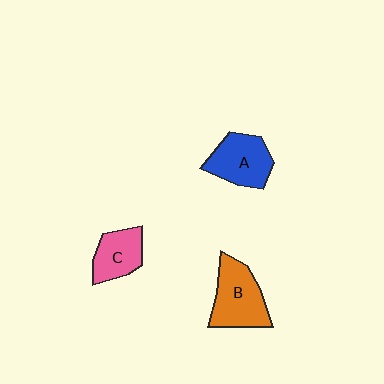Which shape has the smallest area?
Shape C (pink).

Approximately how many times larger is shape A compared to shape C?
Approximately 1.3 times.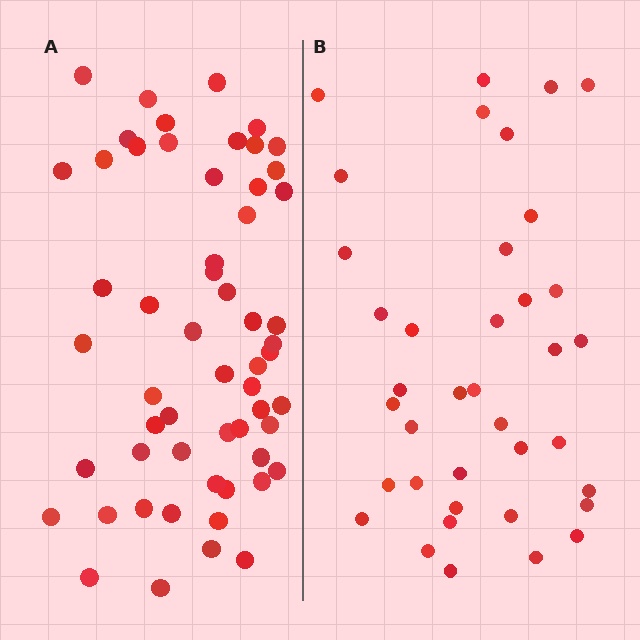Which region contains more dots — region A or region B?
Region A (the left region) has more dots.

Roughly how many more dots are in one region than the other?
Region A has approximately 20 more dots than region B.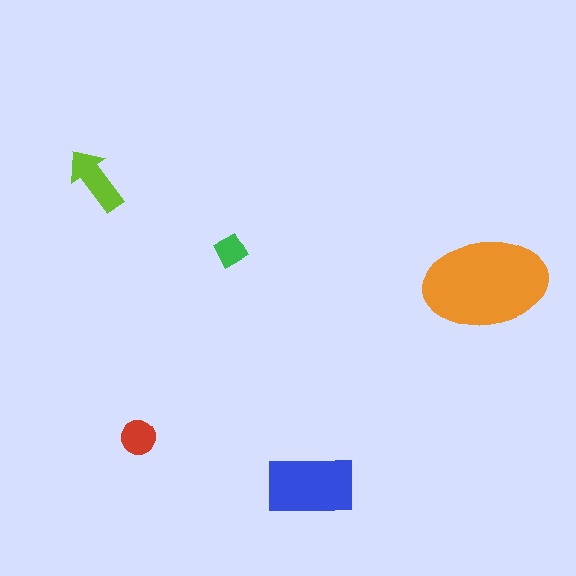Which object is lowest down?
The blue rectangle is bottommost.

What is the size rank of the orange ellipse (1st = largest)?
1st.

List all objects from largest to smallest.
The orange ellipse, the blue rectangle, the lime arrow, the red circle, the green diamond.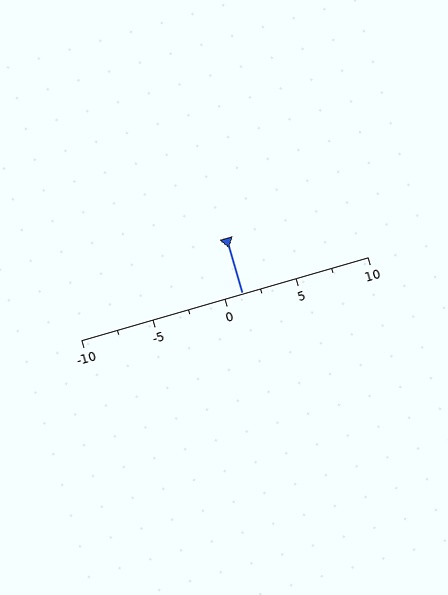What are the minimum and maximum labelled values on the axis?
The axis runs from -10 to 10.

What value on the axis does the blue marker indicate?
The marker indicates approximately 1.2.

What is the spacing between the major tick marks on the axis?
The major ticks are spaced 5 apart.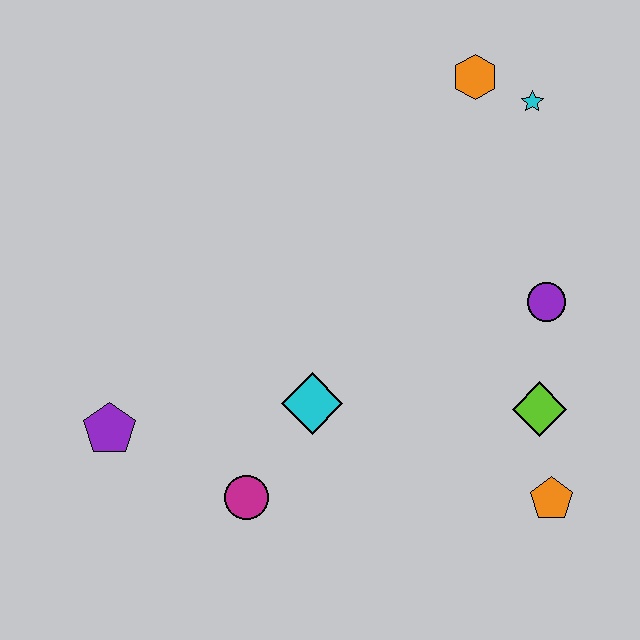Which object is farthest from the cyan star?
The purple pentagon is farthest from the cyan star.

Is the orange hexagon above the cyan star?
Yes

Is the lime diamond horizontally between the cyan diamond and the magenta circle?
No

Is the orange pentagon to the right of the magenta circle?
Yes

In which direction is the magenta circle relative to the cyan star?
The magenta circle is below the cyan star.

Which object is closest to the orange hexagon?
The cyan star is closest to the orange hexagon.